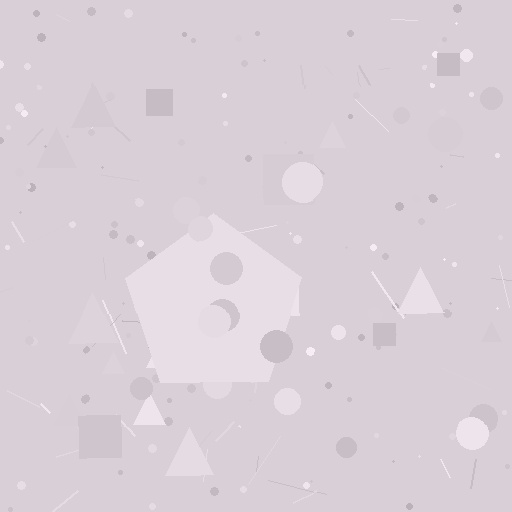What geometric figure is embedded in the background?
A pentagon is embedded in the background.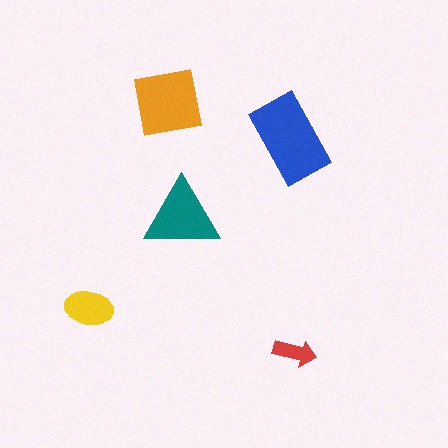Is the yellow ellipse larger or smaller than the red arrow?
Larger.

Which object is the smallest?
The red arrow.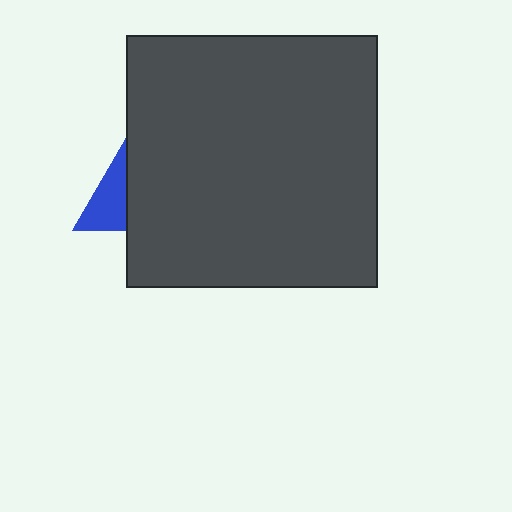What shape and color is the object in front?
The object in front is a dark gray square.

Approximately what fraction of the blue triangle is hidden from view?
Roughly 62% of the blue triangle is hidden behind the dark gray square.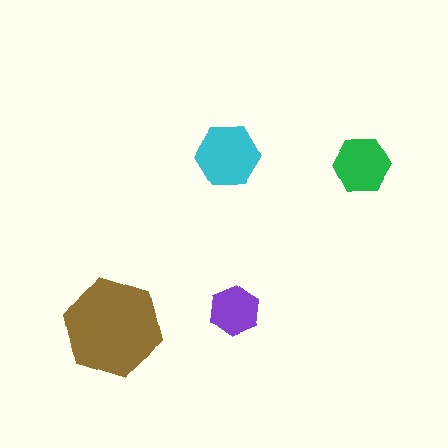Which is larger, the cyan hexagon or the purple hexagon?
The cyan one.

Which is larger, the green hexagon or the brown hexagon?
The brown one.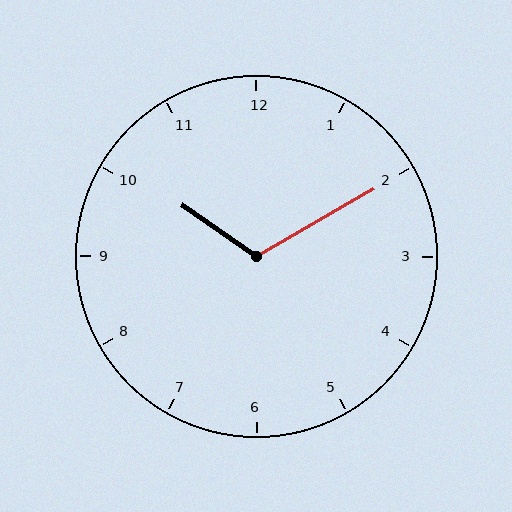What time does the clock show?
10:10.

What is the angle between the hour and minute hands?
Approximately 115 degrees.